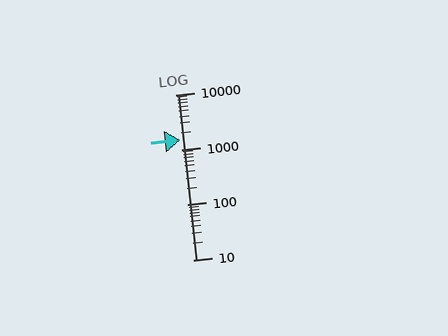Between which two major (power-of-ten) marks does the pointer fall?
The pointer is between 1000 and 10000.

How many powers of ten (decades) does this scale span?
The scale spans 3 decades, from 10 to 10000.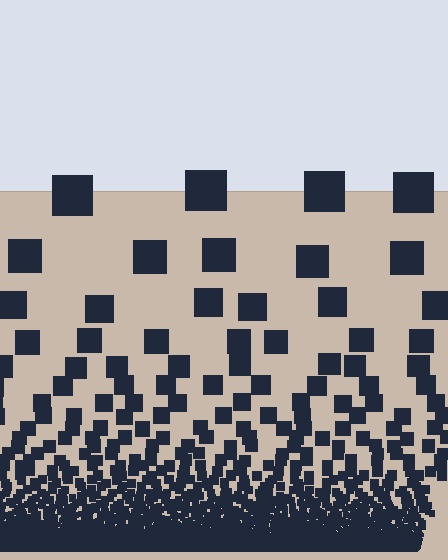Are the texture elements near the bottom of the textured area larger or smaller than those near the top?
Smaller. The gradient is inverted — elements near the bottom are smaller and denser.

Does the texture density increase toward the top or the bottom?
Density increases toward the bottom.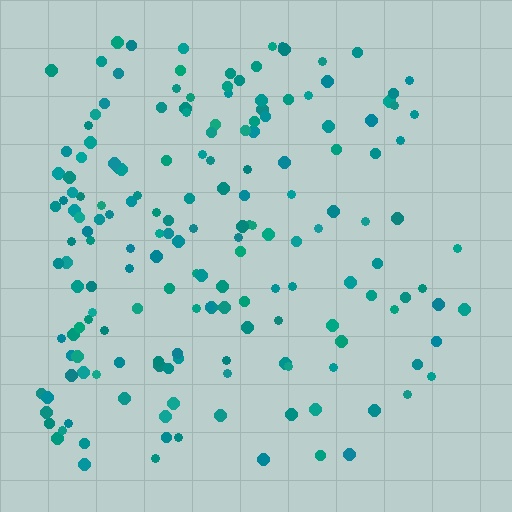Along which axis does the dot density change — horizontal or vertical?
Horizontal.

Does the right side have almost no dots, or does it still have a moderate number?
Still a moderate number, just noticeably fewer than the left.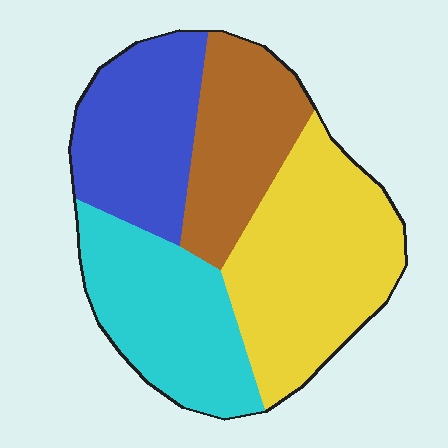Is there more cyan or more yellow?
Yellow.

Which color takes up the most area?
Yellow, at roughly 35%.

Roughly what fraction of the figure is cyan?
Cyan takes up less than a quarter of the figure.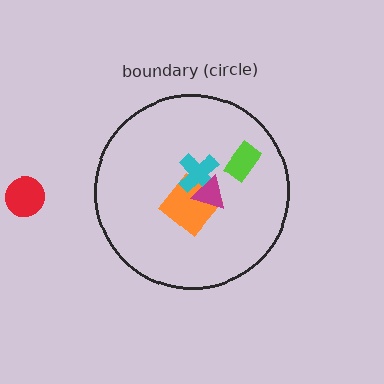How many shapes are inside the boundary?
4 inside, 1 outside.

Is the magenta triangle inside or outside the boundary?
Inside.